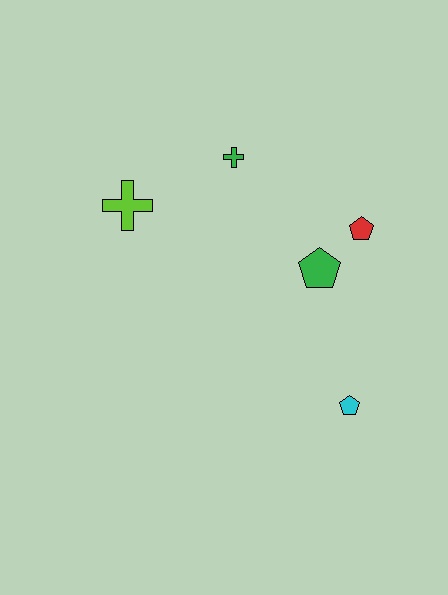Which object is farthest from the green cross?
The cyan pentagon is farthest from the green cross.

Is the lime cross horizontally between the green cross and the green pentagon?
No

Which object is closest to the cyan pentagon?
The green pentagon is closest to the cyan pentagon.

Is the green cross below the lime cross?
No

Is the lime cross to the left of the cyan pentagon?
Yes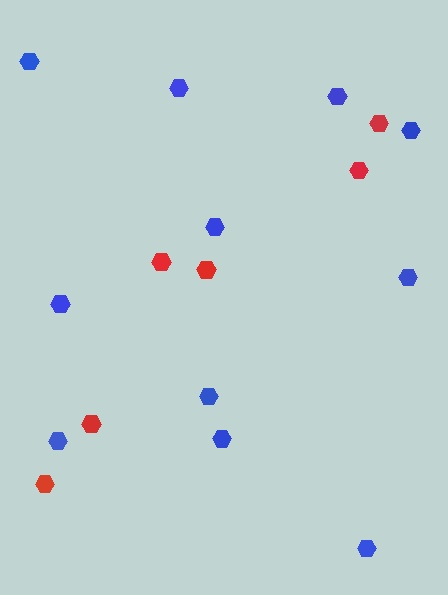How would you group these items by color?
There are 2 groups: one group of red hexagons (6) and one group of blue hexagons (11).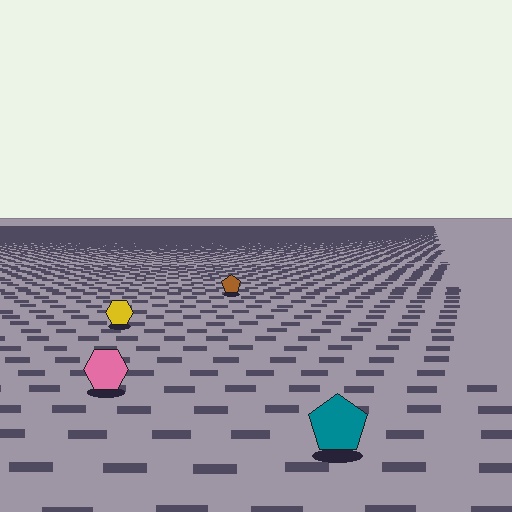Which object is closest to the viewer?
The teal pentagon is closest. The texture marks near it are larger and more spread out.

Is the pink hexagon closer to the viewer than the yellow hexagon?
Yes. The pink hexagon is closer — you can tell from the texture gradient: the ground texture is coarser near it.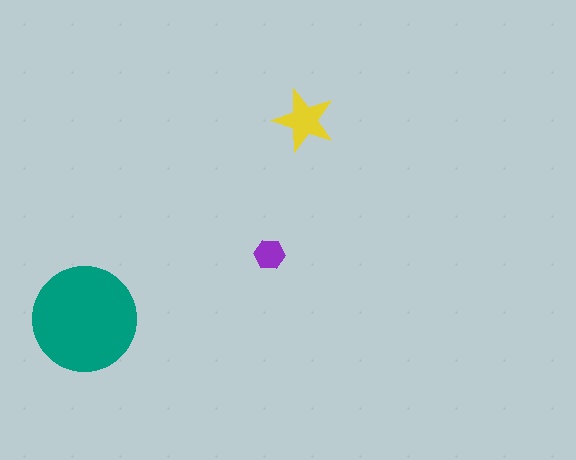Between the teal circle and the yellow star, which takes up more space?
The teal circle.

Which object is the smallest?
The purple hexagon.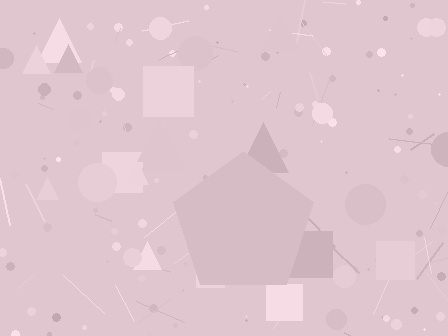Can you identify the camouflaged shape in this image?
The camouflaged shape is a pentagon.